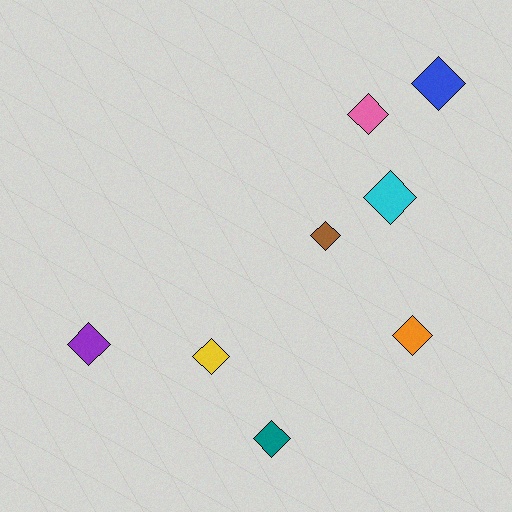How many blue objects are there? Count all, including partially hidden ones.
There is 1 blue object.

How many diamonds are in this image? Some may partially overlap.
There are 8 diamonds.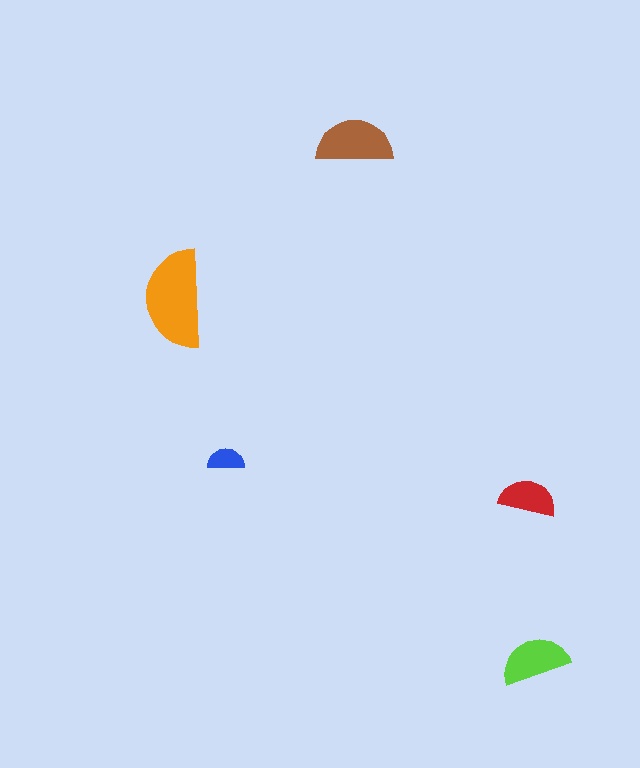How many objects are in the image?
There are 5 objects in the image.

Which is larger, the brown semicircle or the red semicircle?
The brown one.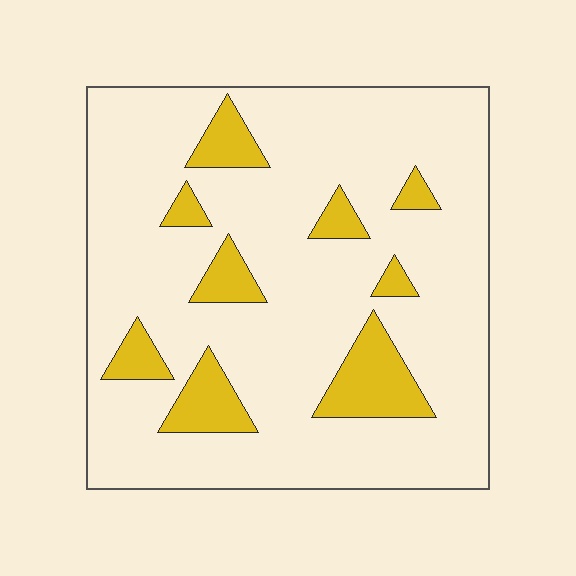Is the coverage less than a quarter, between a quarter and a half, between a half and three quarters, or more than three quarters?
Less than a quarter.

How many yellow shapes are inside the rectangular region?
9.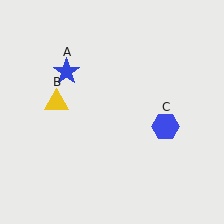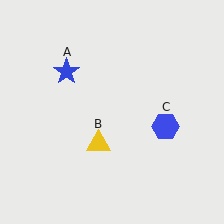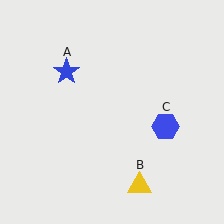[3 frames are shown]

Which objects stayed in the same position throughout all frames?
Blue star (object A) and blue hexagon (object C) remained stationary.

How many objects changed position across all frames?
1 object changed position: yellow triangle (object B).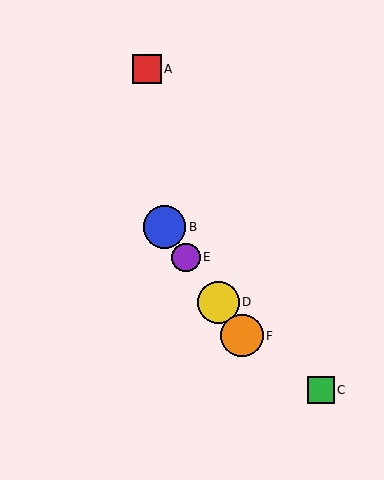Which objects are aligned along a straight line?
Objects B, D, E, F are aligned along a straight line.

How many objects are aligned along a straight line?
4 objects (B, D, E, F) are aligned along a straight line.